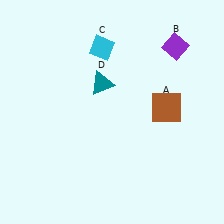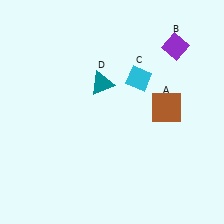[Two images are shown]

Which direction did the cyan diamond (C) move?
The cyan diamond (C) moved right.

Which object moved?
The cyan diamond (C) moved right.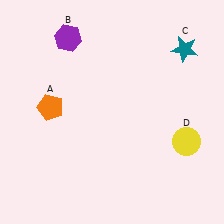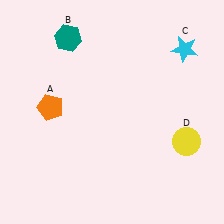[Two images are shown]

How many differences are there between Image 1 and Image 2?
There are 2 differences between the two images.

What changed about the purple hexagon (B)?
In Image 1, B is purple. In Image 2, it changed to teal.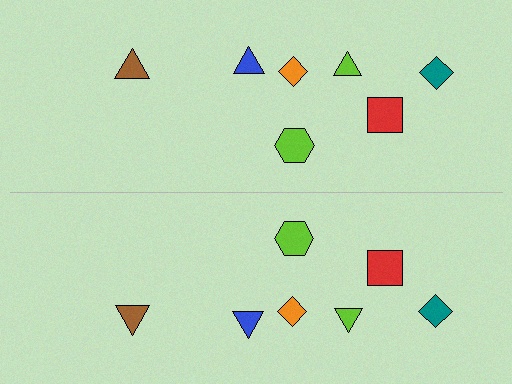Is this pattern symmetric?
Yes, this pattern has bilateral (reflection) symmetry.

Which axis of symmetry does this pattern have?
The pattern has a horizontal axis of symmetry running through the center of the image.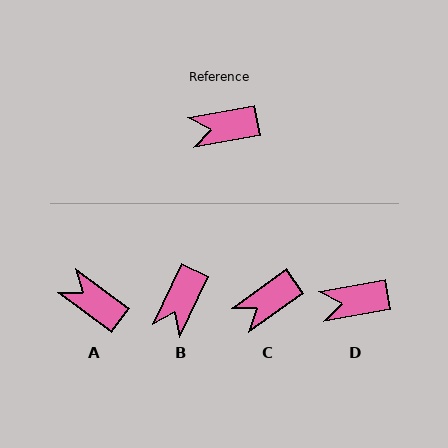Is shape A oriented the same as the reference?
No, it is off by about 47 degrees.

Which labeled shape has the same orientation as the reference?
D.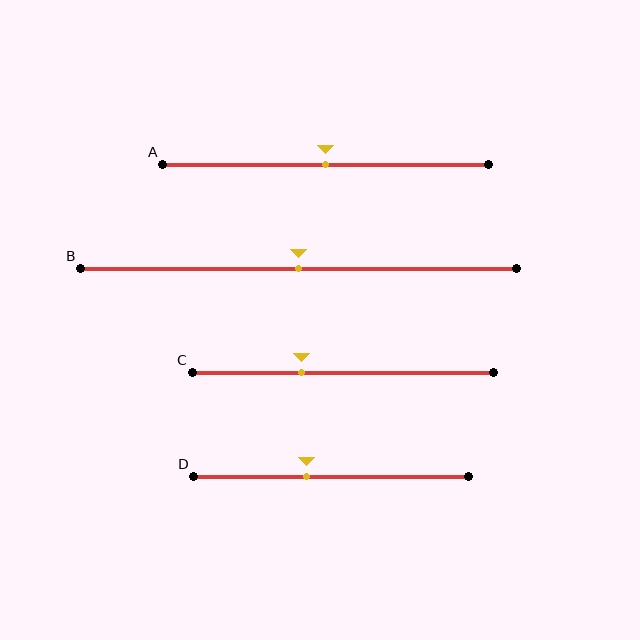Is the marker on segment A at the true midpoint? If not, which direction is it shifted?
Yes, the marker on segment A is at the true midpoint.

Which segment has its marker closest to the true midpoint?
Segment A has its marker closest to the true midpoint.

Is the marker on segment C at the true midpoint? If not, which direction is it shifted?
No, the marker on segment C is shifted to the left by about 14% of the segment length.